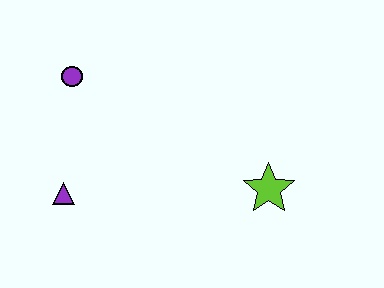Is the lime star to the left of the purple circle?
No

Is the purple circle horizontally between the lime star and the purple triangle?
Yes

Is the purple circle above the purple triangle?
Yes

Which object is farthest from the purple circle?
The lime star is farthest from the purple circle.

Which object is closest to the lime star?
The purple triangle is closest to the lime star.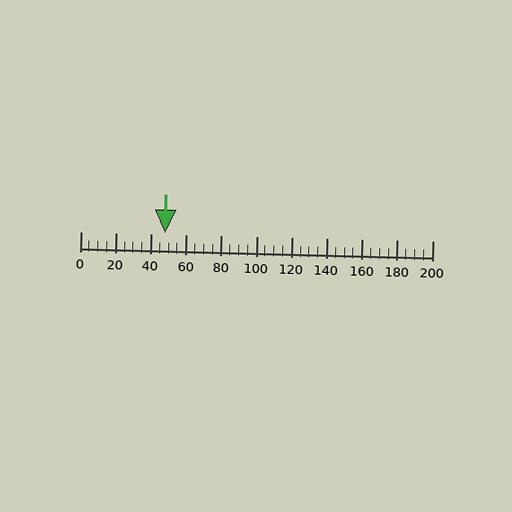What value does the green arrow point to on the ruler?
The green arrow points to approximately 48.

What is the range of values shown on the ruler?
The ruler shows values from 0 to 200.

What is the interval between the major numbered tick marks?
The major tick marks are spaced 20 units apart.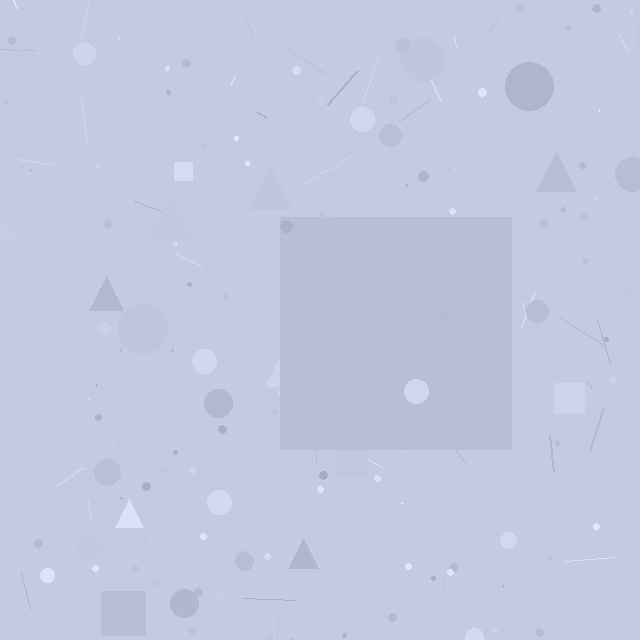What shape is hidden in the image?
A square is hidden in the image.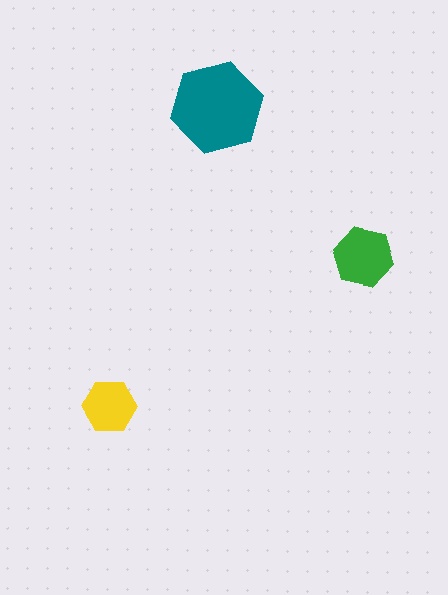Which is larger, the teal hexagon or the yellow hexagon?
The teal one.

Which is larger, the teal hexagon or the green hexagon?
The teal one.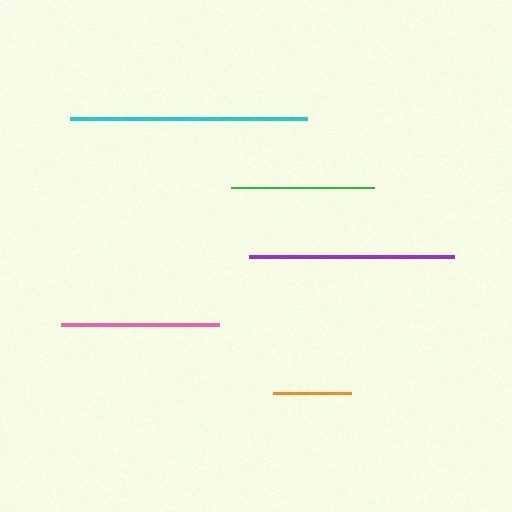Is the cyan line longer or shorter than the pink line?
The cyan line is longer than the pink line.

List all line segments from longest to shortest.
From longest to shortest: cyan, purple, pink, green, orange.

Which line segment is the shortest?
The orange line is the shortest at approximately 78 pixels.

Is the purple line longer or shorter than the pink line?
The purple line is longer than the pink line.